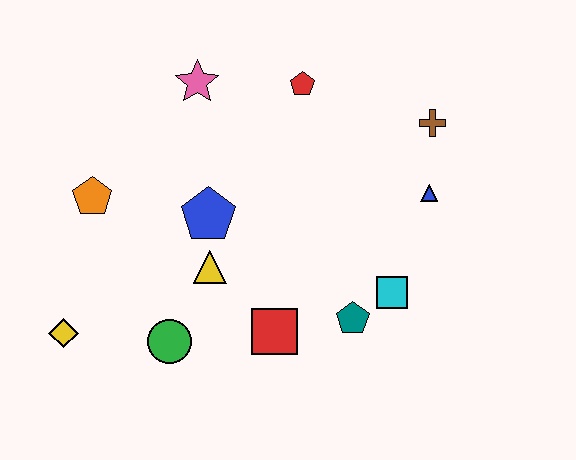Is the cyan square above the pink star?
No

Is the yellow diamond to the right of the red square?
No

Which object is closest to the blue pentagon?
The yellow triangle is closest to the blue pentagon.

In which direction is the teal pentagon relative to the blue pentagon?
The teal pentagon is to the right of the blue pentagon.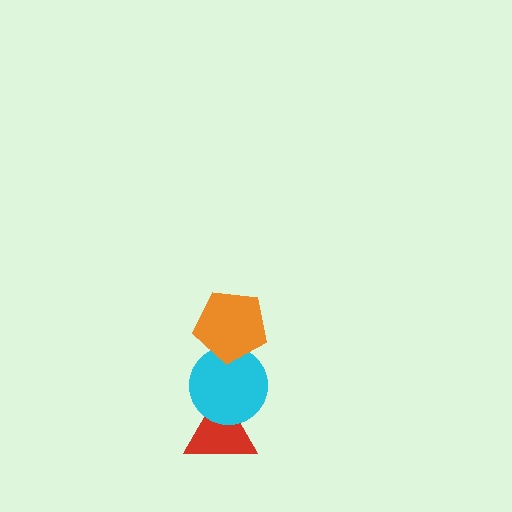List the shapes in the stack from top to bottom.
From top to bottom: the orange pentagon, the cyan circle, the red triangle.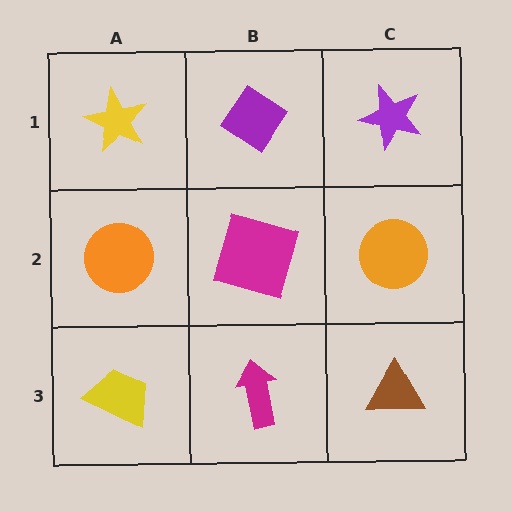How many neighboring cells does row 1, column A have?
2.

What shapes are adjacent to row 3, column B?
A magenta square (row 2, column B), a yellow trapezoid (row 3, column A), a brown triangle (row 3, column C).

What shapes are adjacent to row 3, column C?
An orange circle (row 2, column C), a magenta arrow (row 3, column B).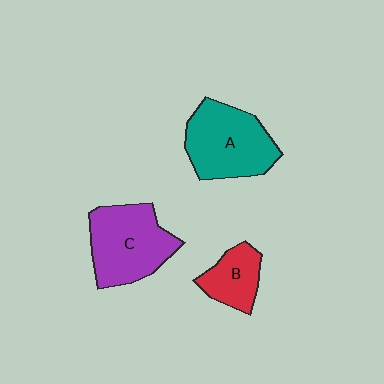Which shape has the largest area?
Shape C (purple).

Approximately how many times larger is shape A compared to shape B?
Approximately 1.9 times.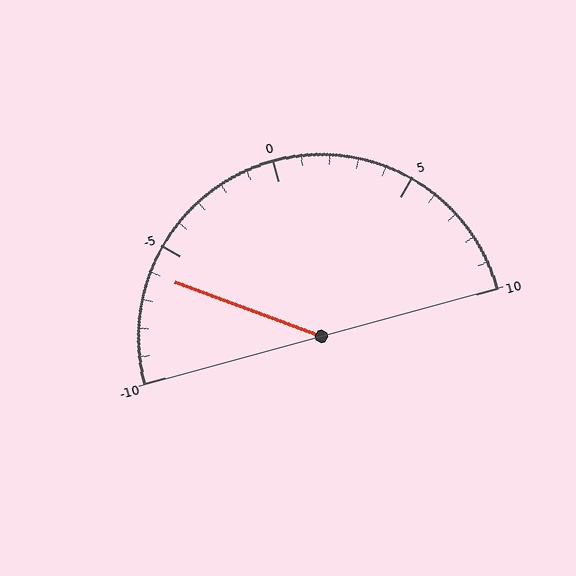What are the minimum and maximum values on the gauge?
The gauge ranges from -10 to 10.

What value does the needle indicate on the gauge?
The needle indicates approximately -6.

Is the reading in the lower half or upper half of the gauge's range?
The reading is in the lower half of the range (-10 to 10).